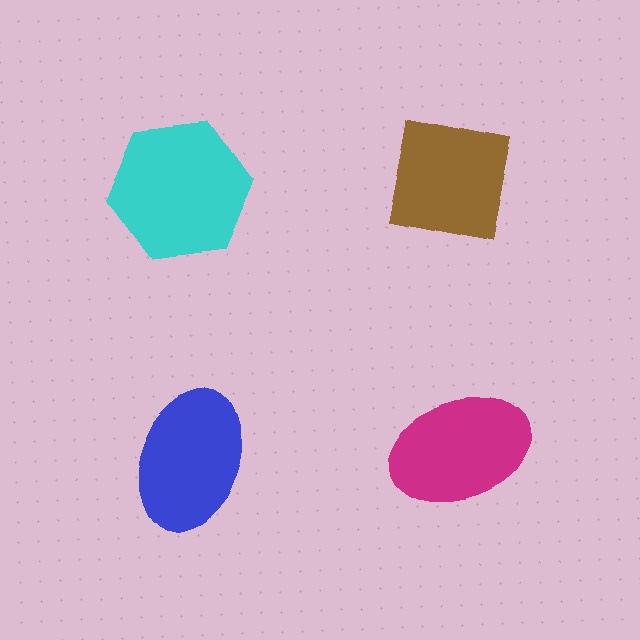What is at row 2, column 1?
A blue ellipse.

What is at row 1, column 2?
A brown square.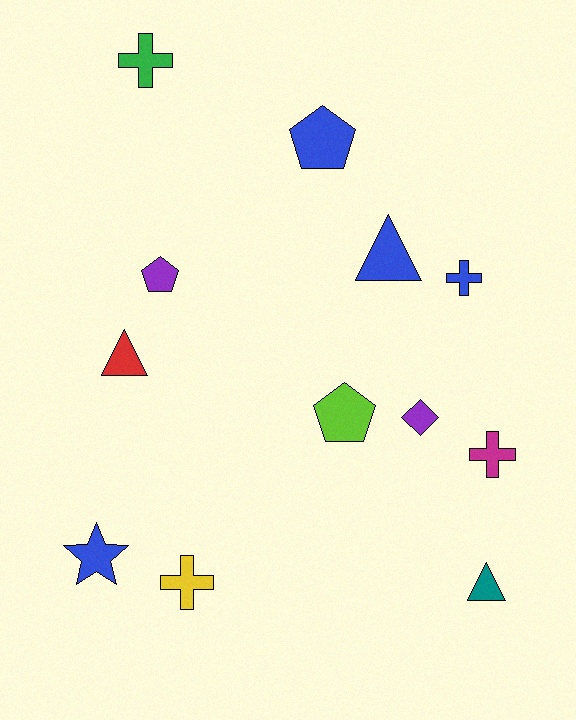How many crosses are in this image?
There are 4 crosses.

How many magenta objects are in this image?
There is 1 magenta object.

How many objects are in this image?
There are 12 objects.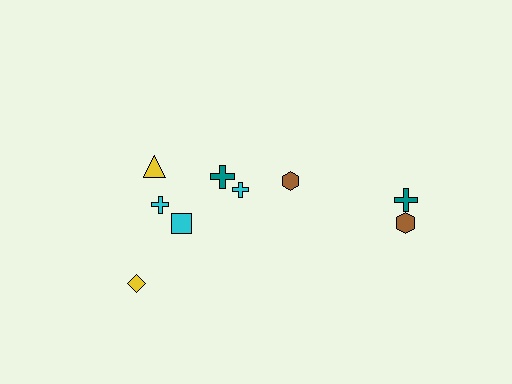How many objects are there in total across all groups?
There are 9 objects.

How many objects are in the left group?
There are 6 objects.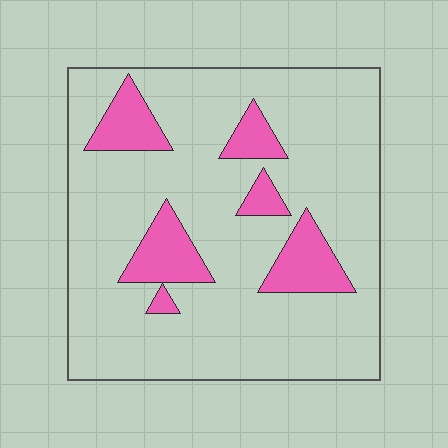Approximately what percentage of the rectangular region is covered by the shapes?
Approximately 15%.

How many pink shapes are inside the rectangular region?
6.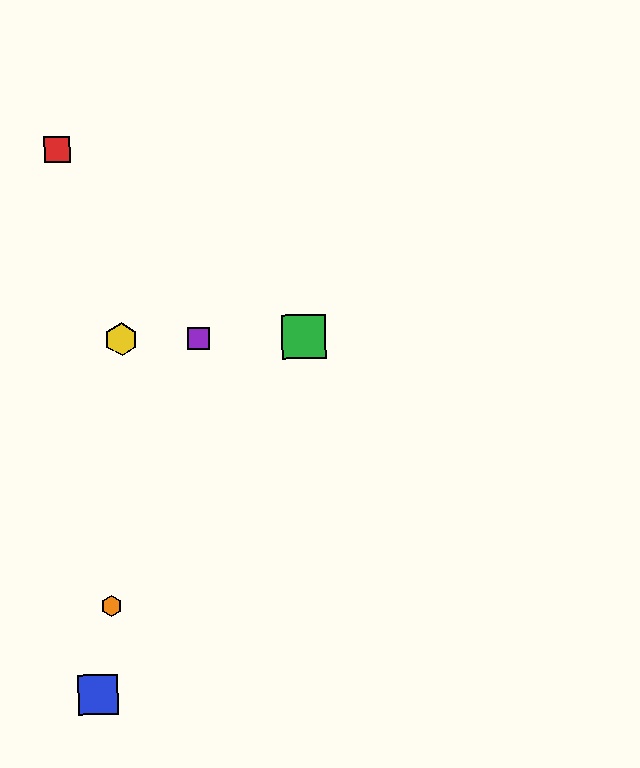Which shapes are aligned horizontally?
The green square, the yellow hexagon, the purple square are aligned horizontally.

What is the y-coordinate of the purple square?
The purple square is at y≈338.